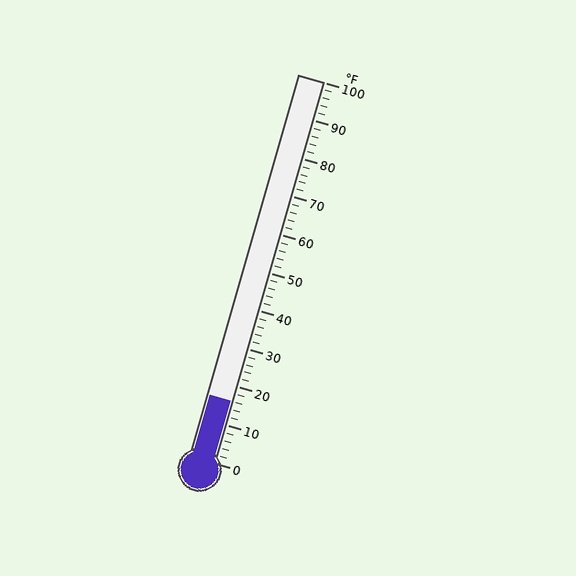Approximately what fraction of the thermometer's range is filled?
The thermometer is filled to approximately 15% of its range.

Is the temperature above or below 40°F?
The temperature is below 40°F.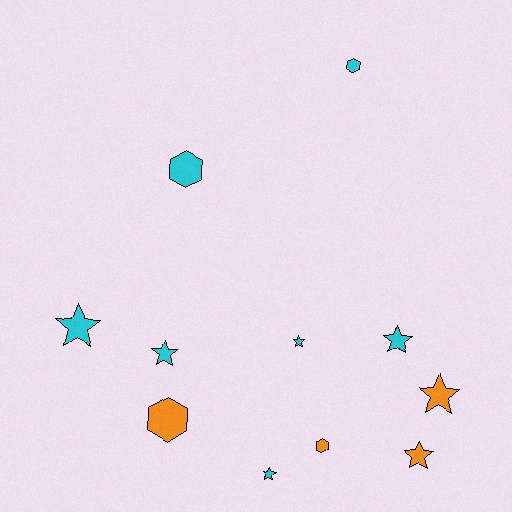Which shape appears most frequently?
Star, with 7 objects.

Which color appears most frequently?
Cyan, with 7 objects.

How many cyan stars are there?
There are 5 cyan stars.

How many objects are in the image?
There are 11 objects.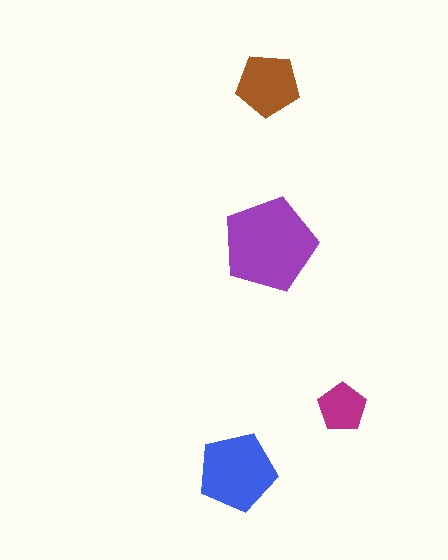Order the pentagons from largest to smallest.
the purple one, the blue one, the brown one, the magenta one.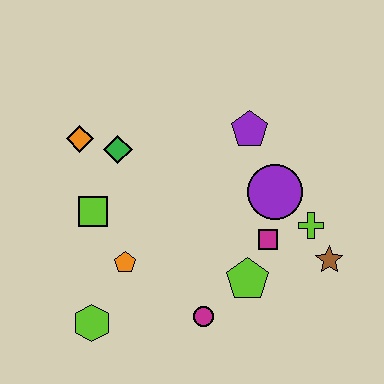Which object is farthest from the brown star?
The orange diamond is farthest from the brown star.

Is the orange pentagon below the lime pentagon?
No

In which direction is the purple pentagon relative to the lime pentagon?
The purple pentagon is above the lime pentagon.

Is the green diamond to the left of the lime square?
No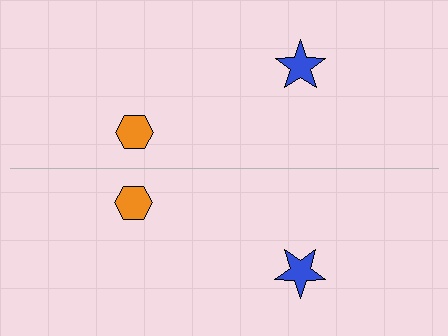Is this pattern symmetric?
Yes, this pattern has bilateral (reflection) symmetry.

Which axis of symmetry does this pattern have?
The pattern has a horizontal axis of symmetry running through the center of the image.